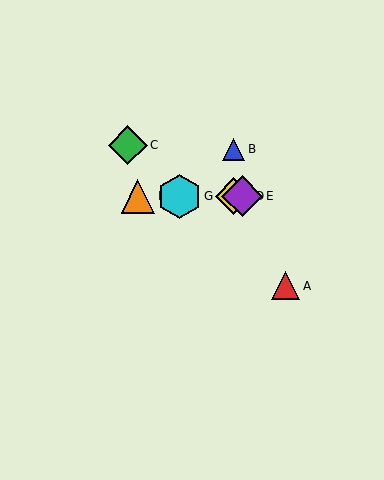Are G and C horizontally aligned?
No, G is at y≈196 and C is at y≈145.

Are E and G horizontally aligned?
Yes, both are at y≈196.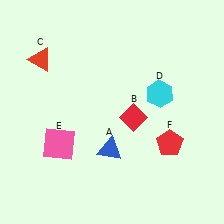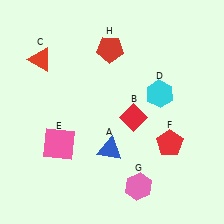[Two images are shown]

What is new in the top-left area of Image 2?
A red pentagon (H) was added in the top-left area of Image 2.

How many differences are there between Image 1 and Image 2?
There are 2 differences between the two images.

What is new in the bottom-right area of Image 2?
A pink hexagon (G) was added in the bottom-right area of Image 2.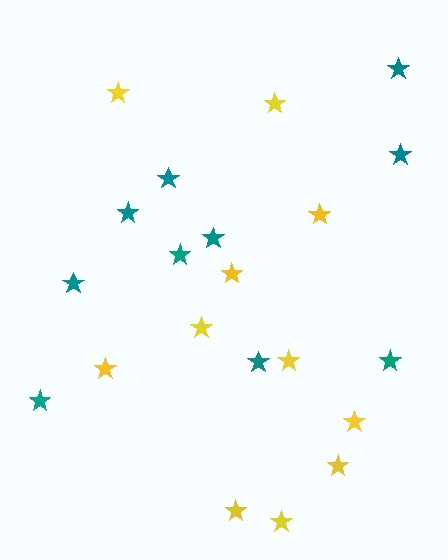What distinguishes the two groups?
There are 2 groups: one group of teal stars (10) and one group of yellow stars (11).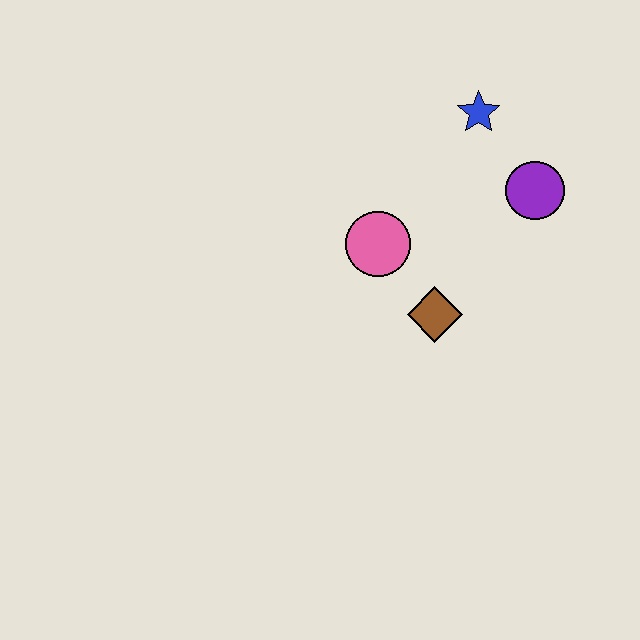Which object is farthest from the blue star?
The brown diamond is farthest from the blue star.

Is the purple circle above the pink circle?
Yes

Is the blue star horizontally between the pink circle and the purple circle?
Yes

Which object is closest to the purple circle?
The blue star is closest to the purple circle.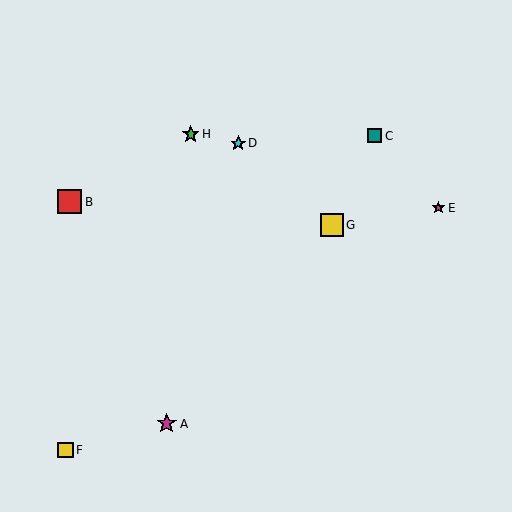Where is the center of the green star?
The center of the green star is at (191, 134).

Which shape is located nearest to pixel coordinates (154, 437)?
The magenta star (labeled A) at (167, 424) is nearest to that location.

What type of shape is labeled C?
Shape C is a teal square.